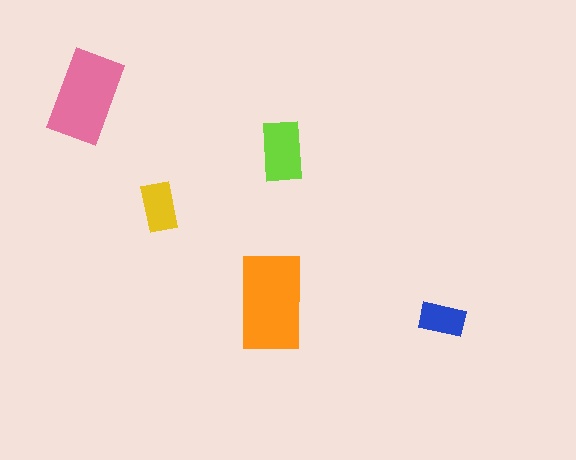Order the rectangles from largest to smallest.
the orange one, the pink one, the lime one, the yellow one, the blue one.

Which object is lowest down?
The blue rectangle is bottommost.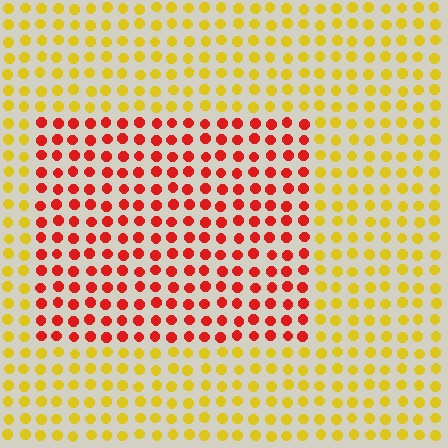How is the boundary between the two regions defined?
The boundary is defined purely by a slight shift in hue (about 53 degrees). Spacing, size, and orientation are identical on both sides.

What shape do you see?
I see a rectangle.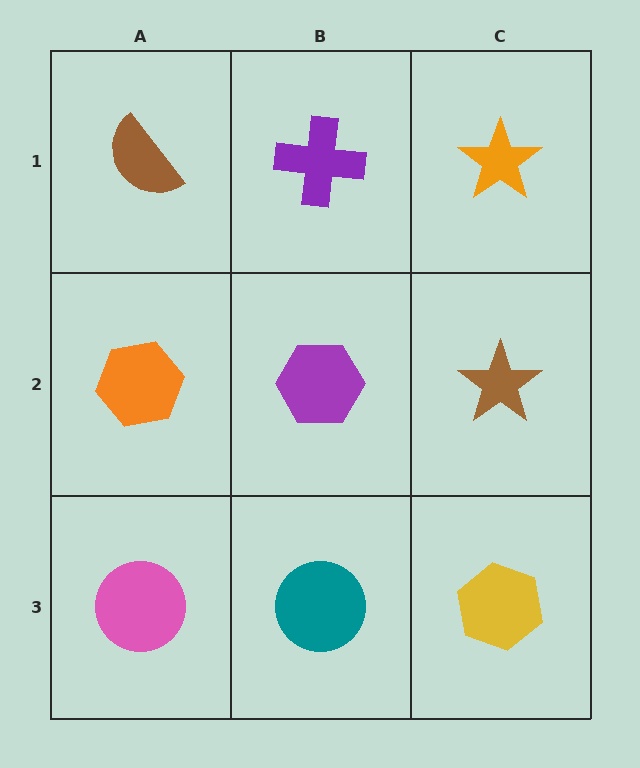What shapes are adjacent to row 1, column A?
An orange hexagon (row 2, column A), a purple cross (row 1, column B).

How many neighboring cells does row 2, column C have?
3.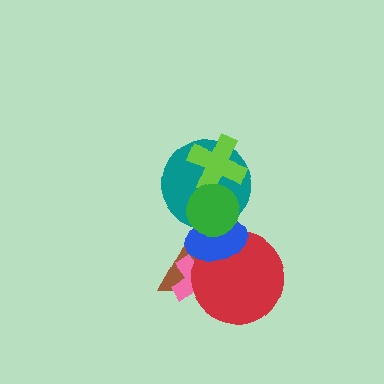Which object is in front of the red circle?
The blue ellipse is in front of the red circle.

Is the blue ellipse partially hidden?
Yes, it is partially covered by another shape.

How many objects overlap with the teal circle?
3 objects overlap with the teal circle.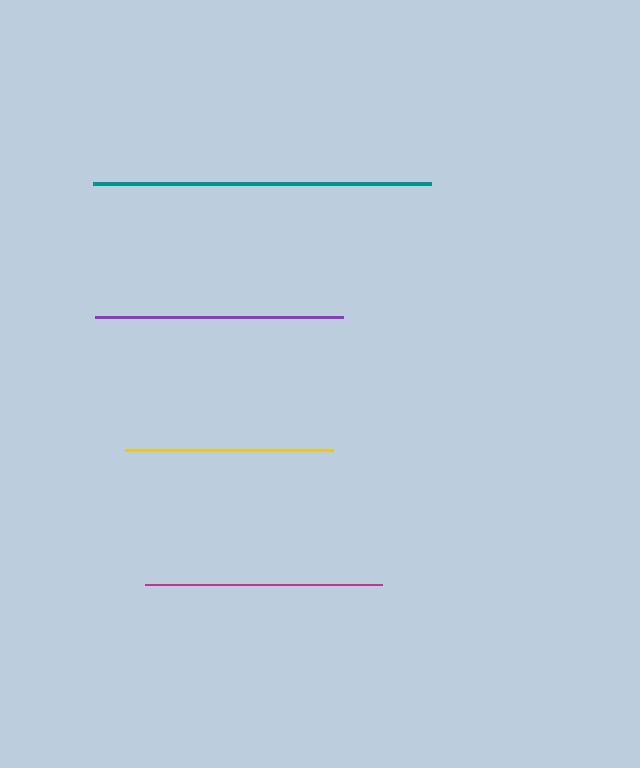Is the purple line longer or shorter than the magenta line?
The purple line is longer than the magenta line.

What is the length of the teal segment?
The teal segment is approximately 338 pixels long.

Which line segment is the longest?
The teal line is the longest at approximately 338 pixels.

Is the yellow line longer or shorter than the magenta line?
The magenta line is longer than the yellow line.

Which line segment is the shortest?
The yellow line is the shortest at approximately 208 pixels.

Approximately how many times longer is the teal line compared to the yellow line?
The teal line is approximately 1.6 times the length of the yellow line.